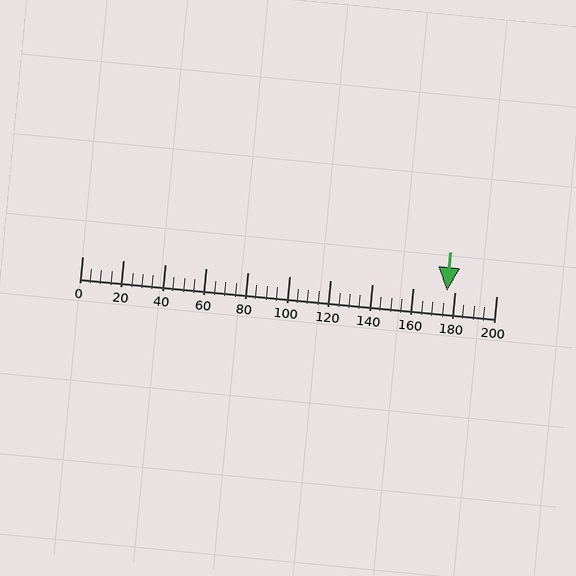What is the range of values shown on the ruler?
The ruler shows values from 0 to 200.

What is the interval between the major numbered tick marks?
The major tick marks are spaced 20 units apart.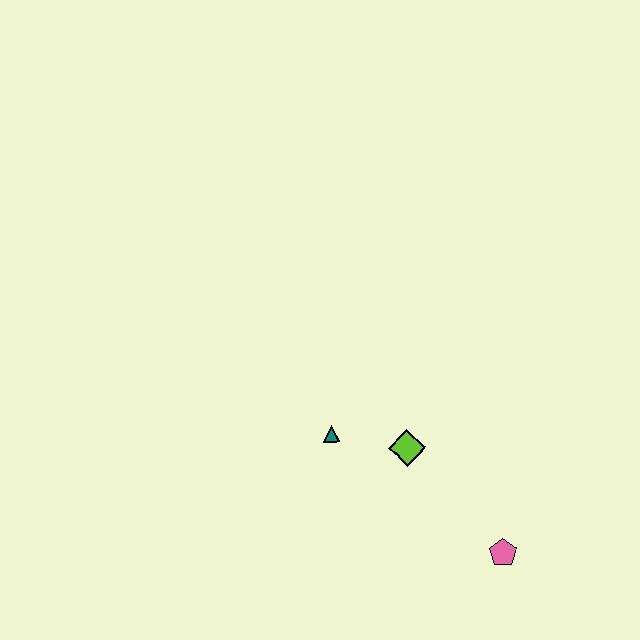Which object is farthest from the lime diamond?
The pink pentagon is farthest from the lime diamond.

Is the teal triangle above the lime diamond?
Yes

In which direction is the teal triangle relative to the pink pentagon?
The teal triangle is to the left of the pink pentagon.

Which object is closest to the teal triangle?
The lime diamond is closest to the teal triangle.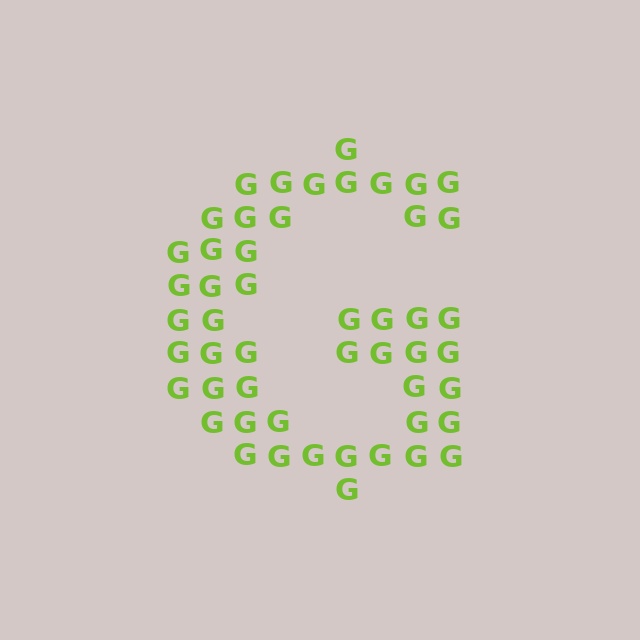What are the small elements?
The small elements are letter G's.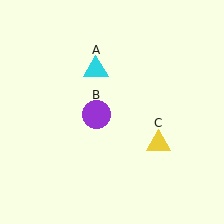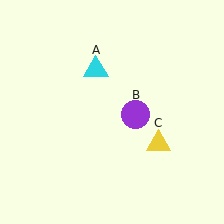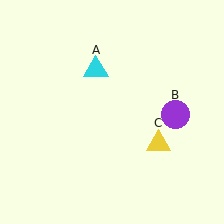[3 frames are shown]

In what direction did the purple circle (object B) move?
The purple circle (object B) moved right.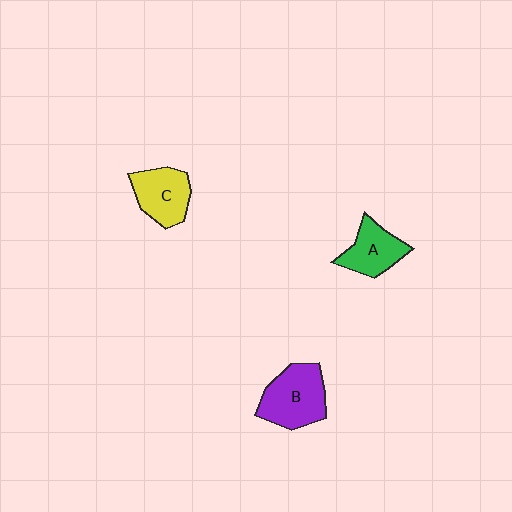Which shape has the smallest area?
Shape A (green).